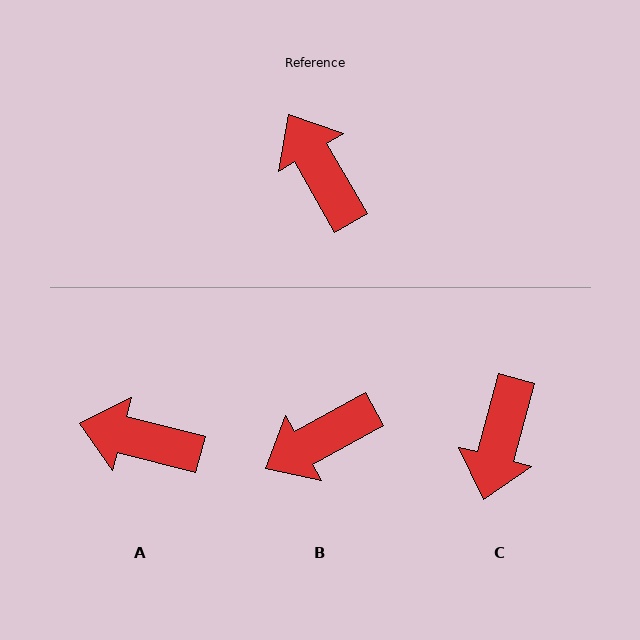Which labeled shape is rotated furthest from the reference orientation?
C, about 135 degrees away.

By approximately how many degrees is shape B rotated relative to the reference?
Approximately 89 degrees counter-clockwise.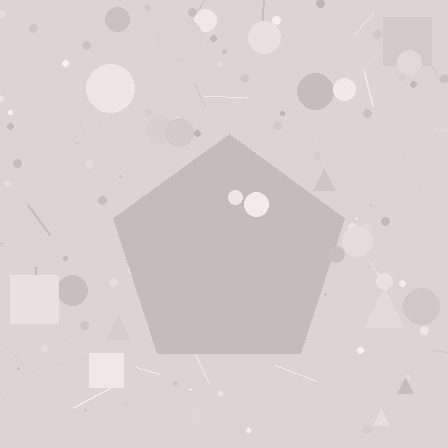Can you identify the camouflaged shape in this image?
The camouflaged shape is a pentagon.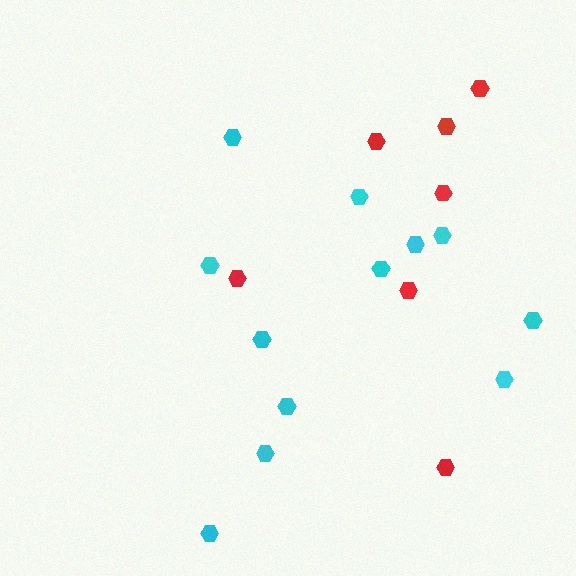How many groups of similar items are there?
There are 2 groups: one group of cyan hexagons (12) and one group of red hexagons (7).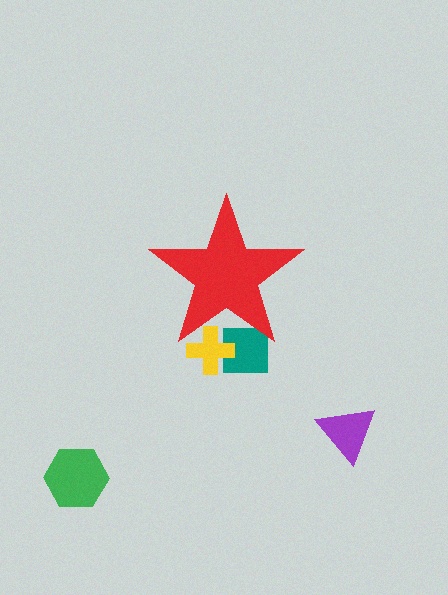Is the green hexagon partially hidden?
No, the green hexagon is fully visible.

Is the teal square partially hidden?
Yes, the teal square is partially hidden behind the red star.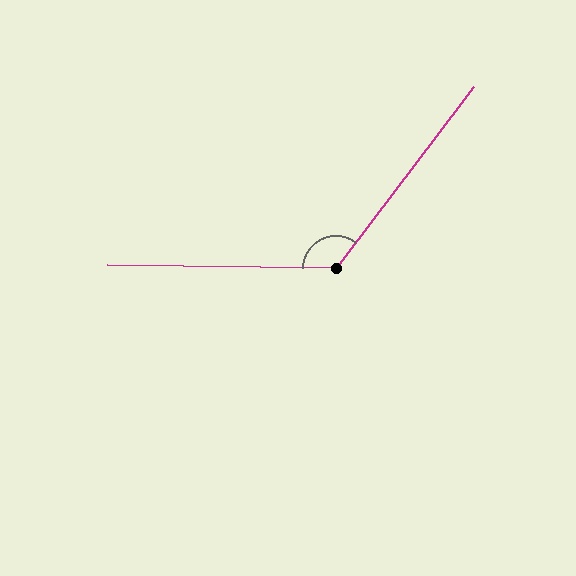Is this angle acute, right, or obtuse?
It is obtuse.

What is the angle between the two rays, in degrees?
Approximately 126 degrees.